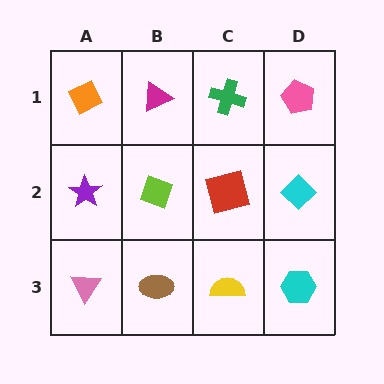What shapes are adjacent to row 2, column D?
A pink pentagon (row 1, column D), a cyan hexagon (row 3, column D), a red square (row 2, column C).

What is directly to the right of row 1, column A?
A magenta triangle.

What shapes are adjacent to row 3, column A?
A purple star (row 2, column A), a brown ellipse (row 3, column B).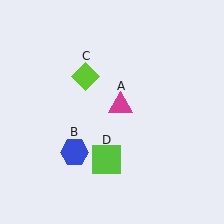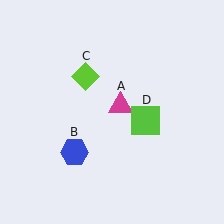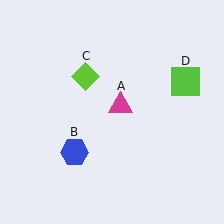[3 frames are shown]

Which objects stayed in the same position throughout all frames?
Magenta triangle (object A) and blue hexagon (object B) and lime diamond (object C) remained stationary.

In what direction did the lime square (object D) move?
The lime square (object D) moved up and to the right.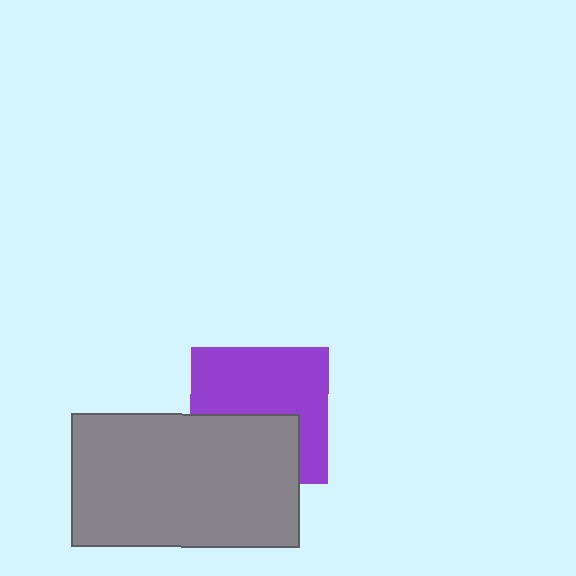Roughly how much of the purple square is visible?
About half of it is visible (roughly 59%).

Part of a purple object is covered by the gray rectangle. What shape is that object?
It is a square.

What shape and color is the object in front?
The object in front is a gray rectangle.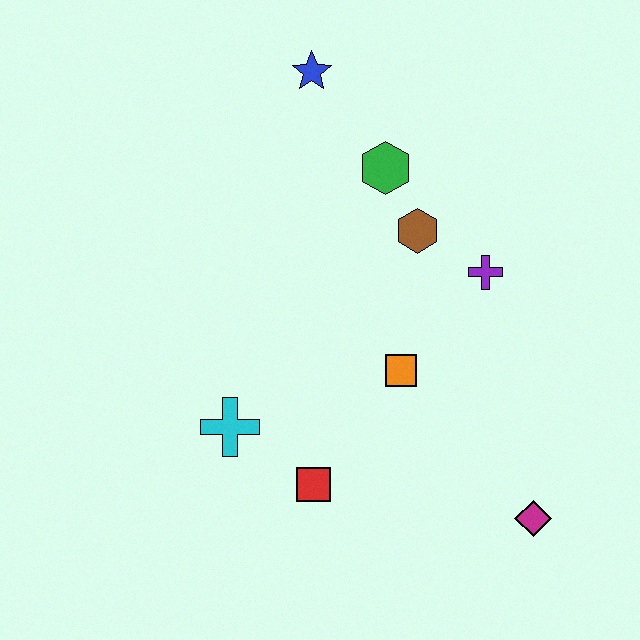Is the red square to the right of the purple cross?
No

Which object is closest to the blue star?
The green hexagon is closest to the blue star.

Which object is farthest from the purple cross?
The cyan cross is farthest from the purple cross.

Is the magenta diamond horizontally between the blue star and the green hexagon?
No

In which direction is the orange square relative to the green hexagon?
The orange square is below the green hexagon.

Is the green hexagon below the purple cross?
No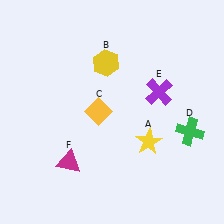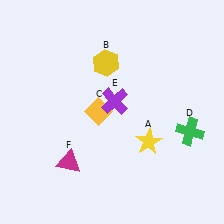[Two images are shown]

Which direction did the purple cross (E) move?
The purple cross (E) moved left.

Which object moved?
The purple cross (E) moved left.